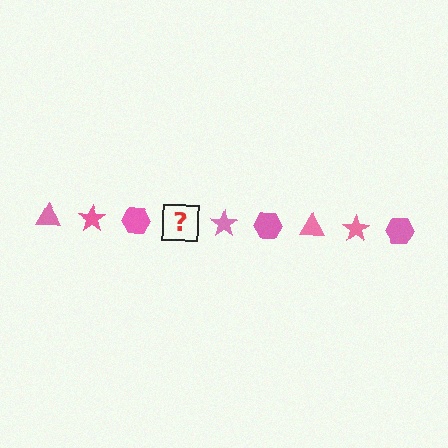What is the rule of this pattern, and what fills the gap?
The rule is that the pattern cycles through triangle, star, hexagon shapes in pink. The gap should be filled with a pink triangle.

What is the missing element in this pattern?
The missing element is a pink triangle.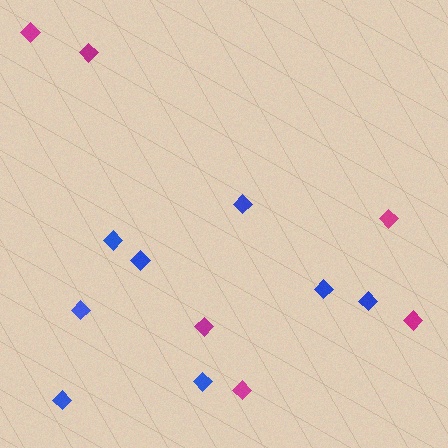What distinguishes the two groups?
There are 2 groups: one group of blue diamonds (8) and one group of magenta diamonds (6).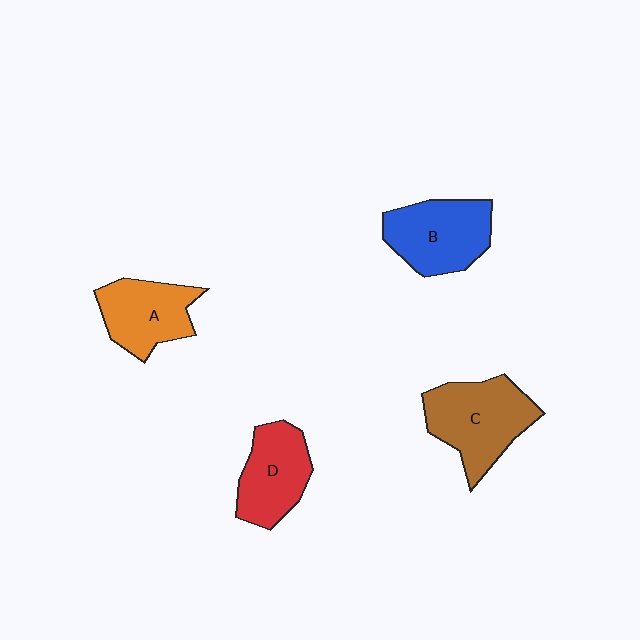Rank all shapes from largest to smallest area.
From largest to smallest: C (brown), B (blue), D (red), A (orange).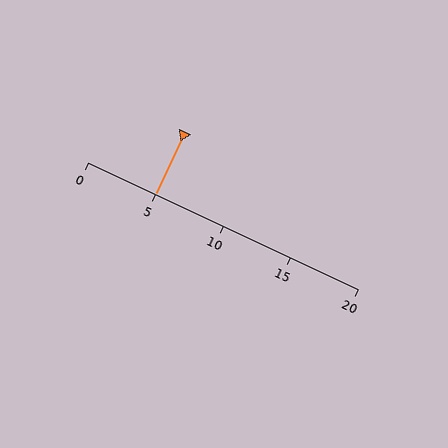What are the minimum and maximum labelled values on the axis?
The axis runs from 0 to 20.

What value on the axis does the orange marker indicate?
The marker indicates approximately 5.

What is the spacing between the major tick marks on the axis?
The major ticks are spaced 5 apart.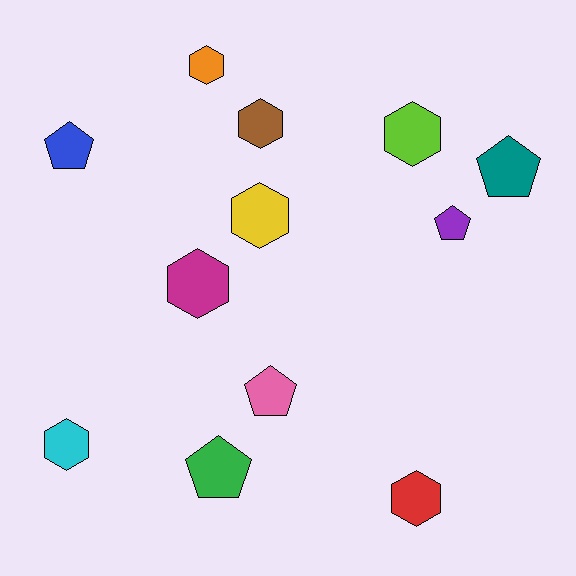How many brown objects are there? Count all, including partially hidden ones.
There is 1 brown object.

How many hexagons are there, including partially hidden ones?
There are 7 hexagons.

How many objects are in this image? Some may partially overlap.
There are 12 objects.